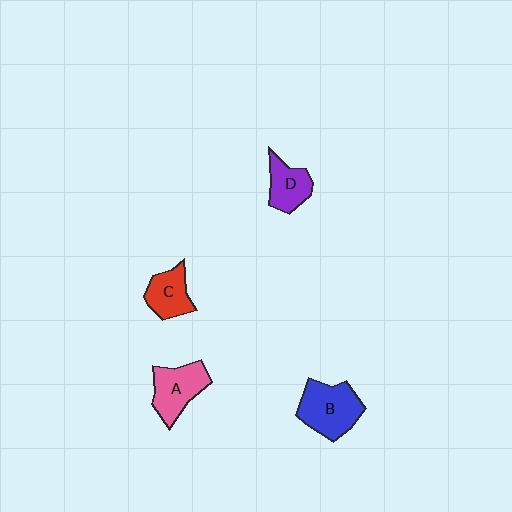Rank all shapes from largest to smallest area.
From largest to smallest: B (blue), A (pink), C (red), D (purple).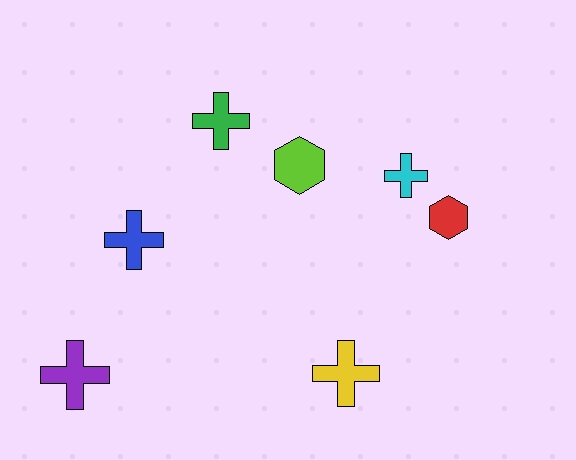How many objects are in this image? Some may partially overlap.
There are 7 objects.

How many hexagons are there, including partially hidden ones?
There are 2 hexagons.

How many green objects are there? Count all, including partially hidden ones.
There is 1 green object.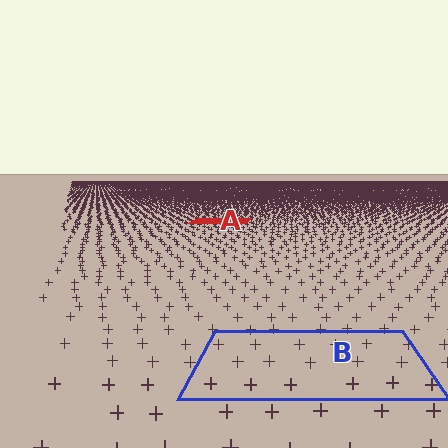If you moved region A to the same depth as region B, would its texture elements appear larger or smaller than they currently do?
They would appear larger. At a closer depth, the same texture elements are projected at a bigger on-screen size.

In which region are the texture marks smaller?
The texture marks are smaller in region A, because it is farther away.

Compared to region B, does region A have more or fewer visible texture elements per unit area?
Region A has more texture elements per unit area — they are packed more densely because it is farther away.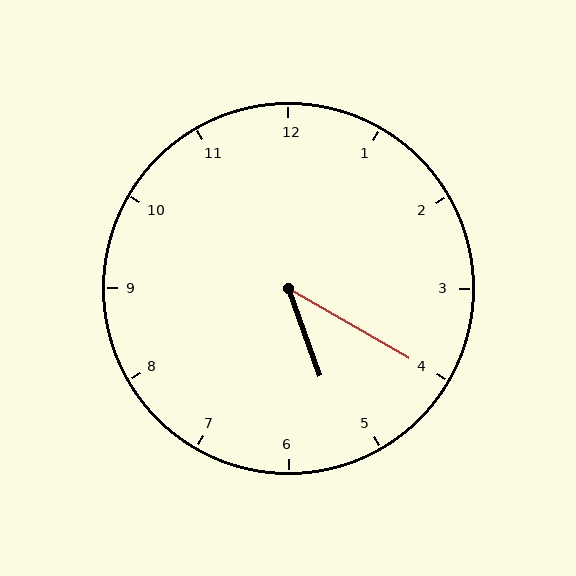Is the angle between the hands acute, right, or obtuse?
It is acute.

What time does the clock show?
5:20.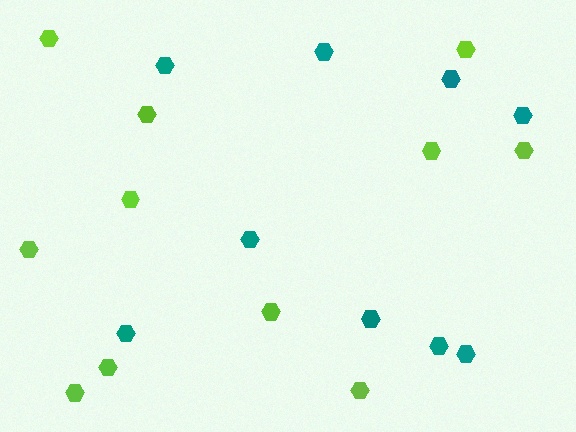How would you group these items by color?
There are 2 groups: one group of lime hexagons (11) and one group of teal hexagons (9).